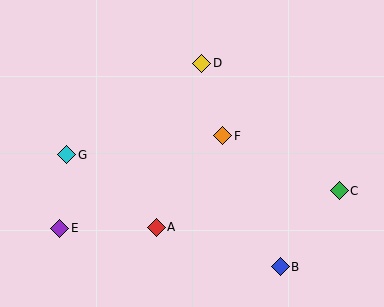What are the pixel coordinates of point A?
Point A is at (156, 227).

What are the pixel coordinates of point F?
Point F is at (223, 136).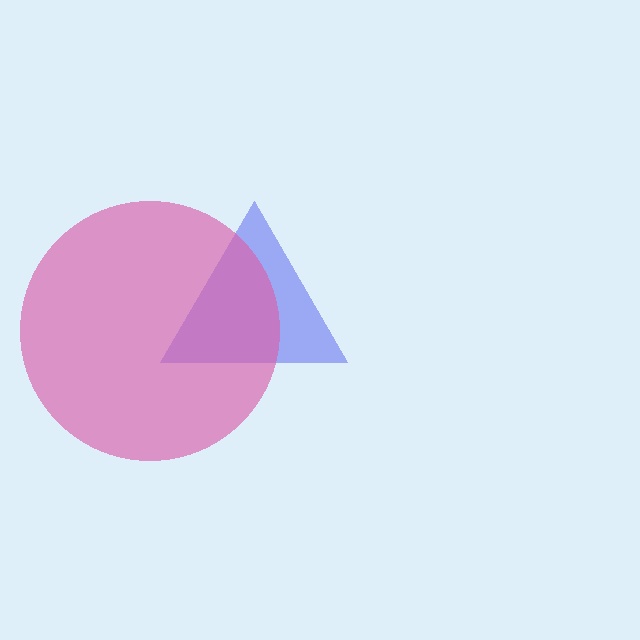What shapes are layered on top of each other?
The layered shapes are: a blue triangle, a pink circle.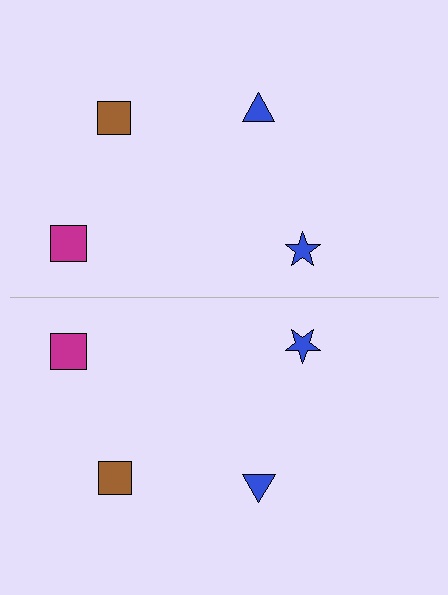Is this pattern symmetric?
Yes, this pattern has bilateral (reflection) symmetry.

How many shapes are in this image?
There are 8 shapes in this image.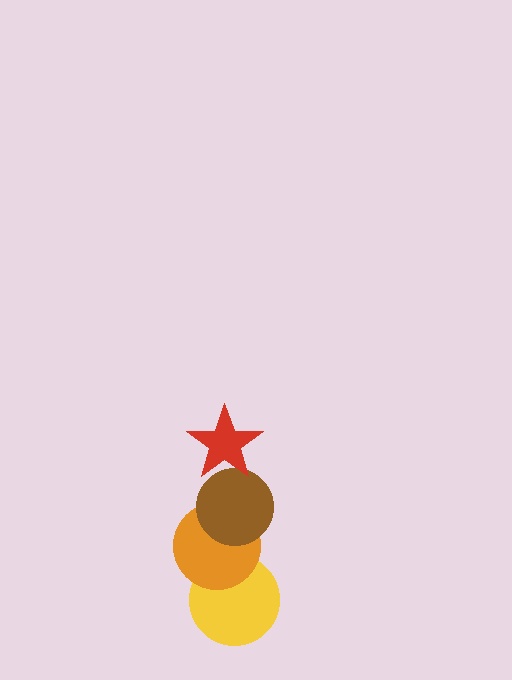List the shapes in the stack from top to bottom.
From top to bottom: the red star, the brown circle, the orange circle, the yellow circle.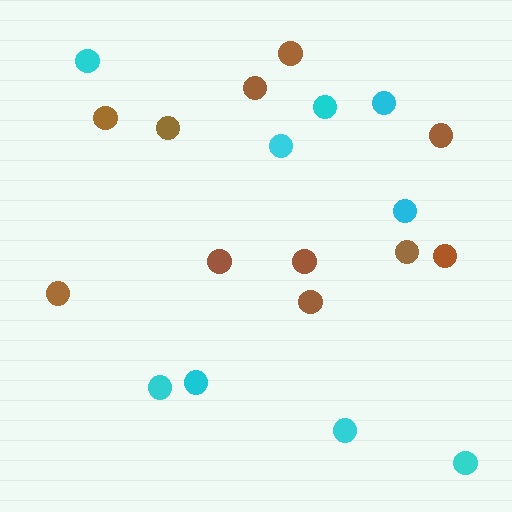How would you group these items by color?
There are 2 groups: one group of brown circles (11) and one group of cyan circles (9).